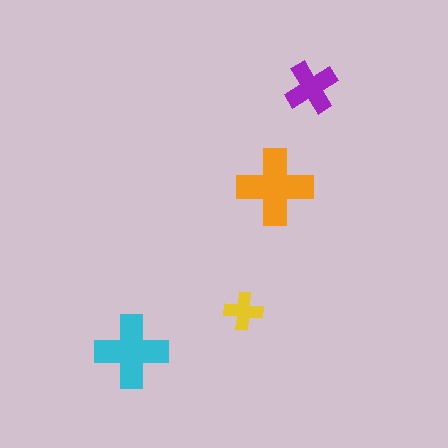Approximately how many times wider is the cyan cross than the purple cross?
About 1.5 times wider.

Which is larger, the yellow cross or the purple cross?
The purple one.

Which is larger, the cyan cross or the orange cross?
The orange one.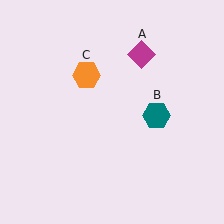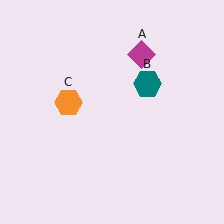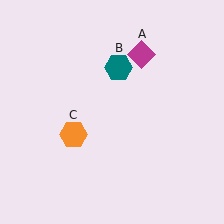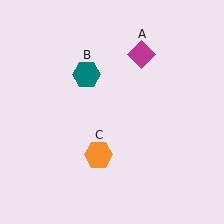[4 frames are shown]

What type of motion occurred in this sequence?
The teal hexagon (object B), orange hexagon (object C) rotated counterclockwise around the center of the scene.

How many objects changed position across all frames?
2 objects changed position: teal hexagon (object B), orange hexagon (object C).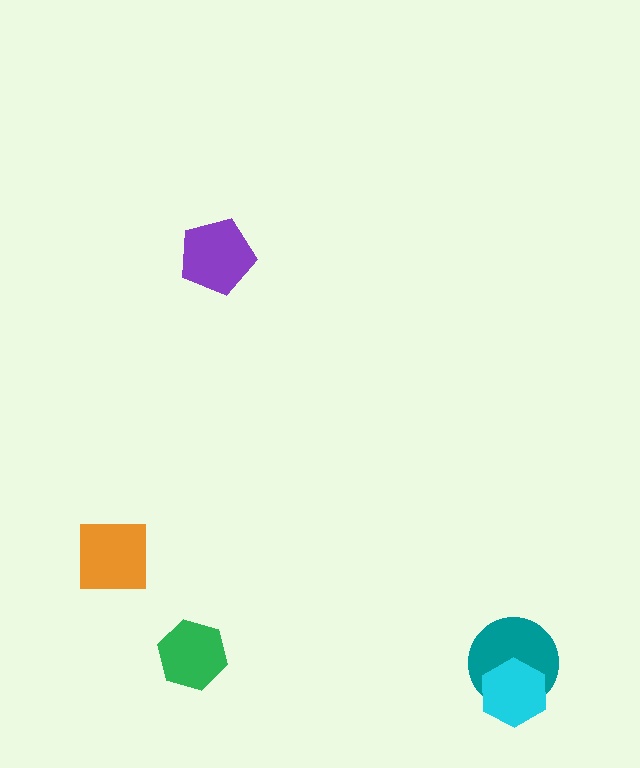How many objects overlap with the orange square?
0 objects overlap with the orange square.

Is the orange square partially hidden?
No, no other shape covers it.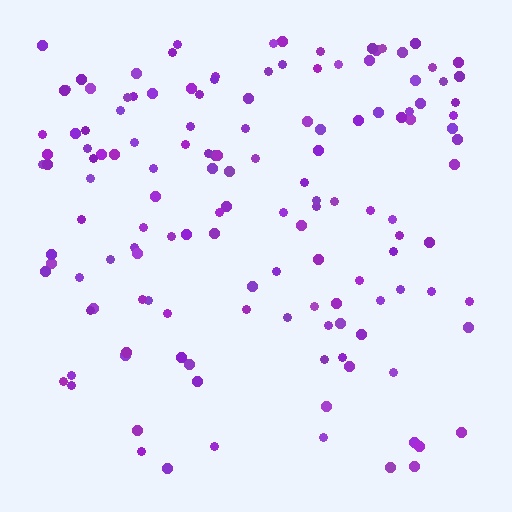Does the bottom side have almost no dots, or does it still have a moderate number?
Still a moderate number, just noticeably fewer than the top.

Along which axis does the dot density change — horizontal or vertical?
Vertical.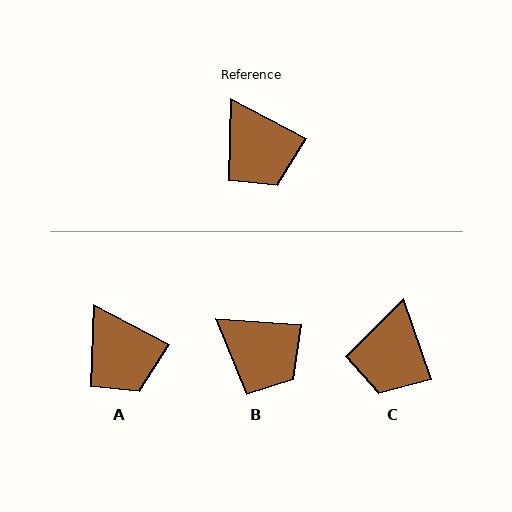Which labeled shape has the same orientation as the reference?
A.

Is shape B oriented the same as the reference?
No, it is off by about 24 degrees.